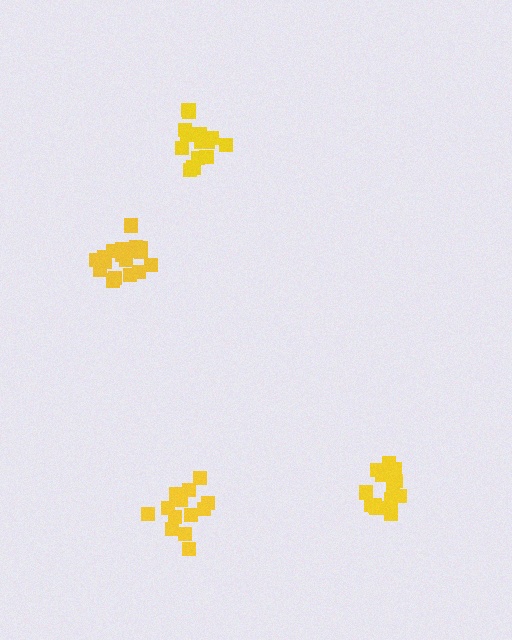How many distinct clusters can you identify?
There are 4 distinct clusters.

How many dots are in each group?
Group 1: 15 dots, Group 2: 13 dots, Group 3: 19 dots, Group 4: 15 dots (62 total).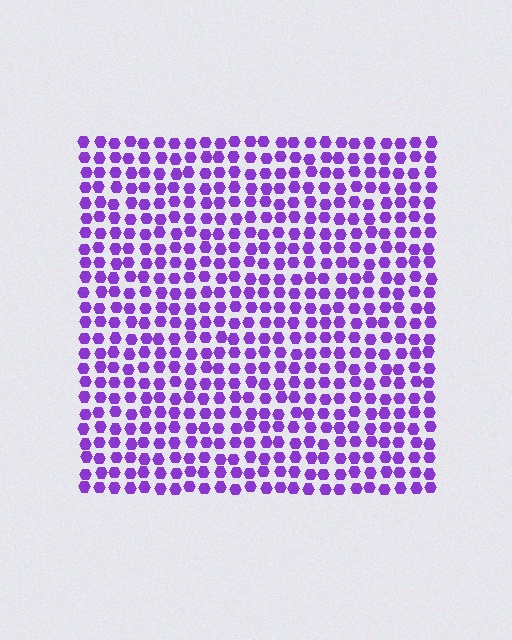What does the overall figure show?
The overall figure shows a square.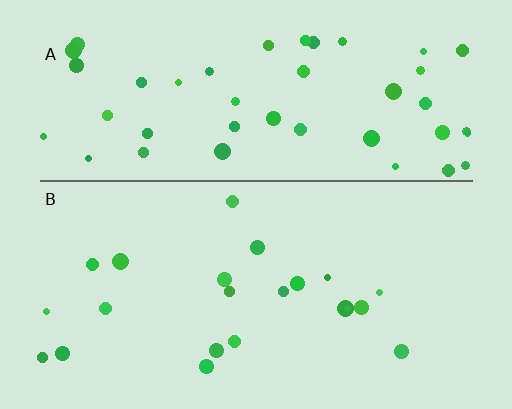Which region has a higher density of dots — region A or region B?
A (the top).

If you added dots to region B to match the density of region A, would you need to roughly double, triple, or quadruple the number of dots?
Approximately double.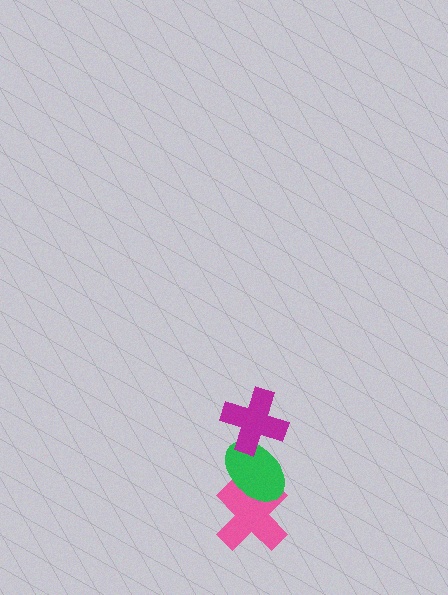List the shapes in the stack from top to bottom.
From top to bottom: the magenta cross, the green ellipse, the pink cross.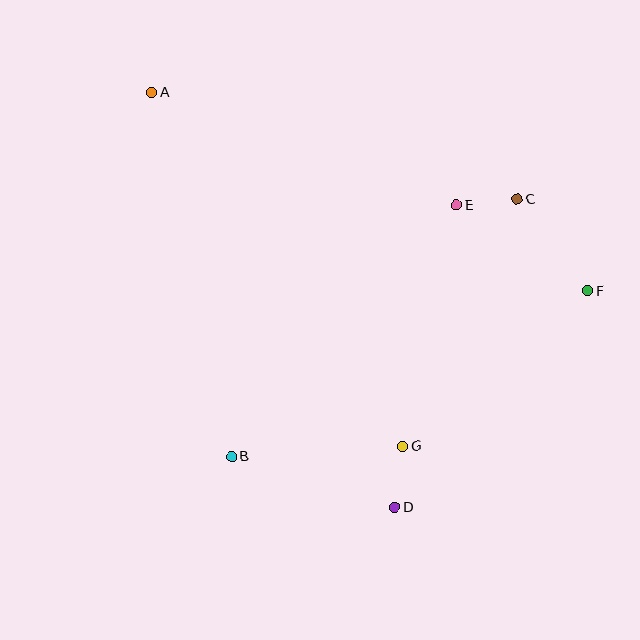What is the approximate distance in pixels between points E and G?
The distance between E and G is approximately 247 pixels.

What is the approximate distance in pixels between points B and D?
The distance between B and D is approximately 171 pixels.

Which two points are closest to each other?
Points C and E are closest to each other.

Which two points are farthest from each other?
Points A and D are farthest from each other.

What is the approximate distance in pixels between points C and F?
The distance between C and F is approximately 116 pixels.